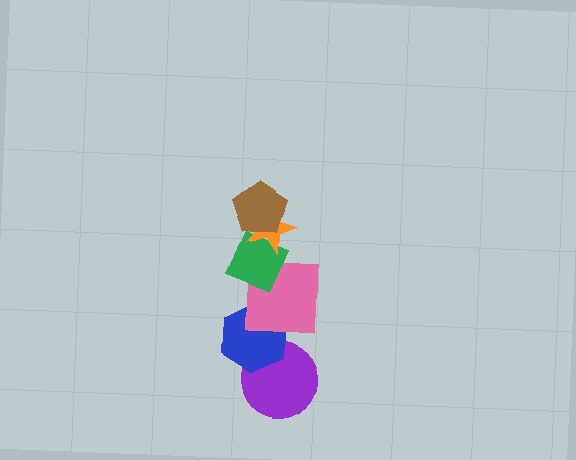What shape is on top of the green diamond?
The orange star is on top of the green diamond.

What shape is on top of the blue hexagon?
The pink square is on top of the blue hexagon.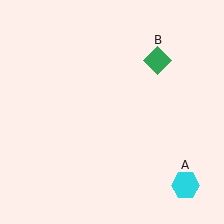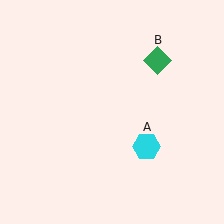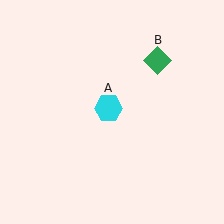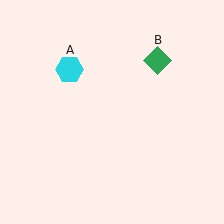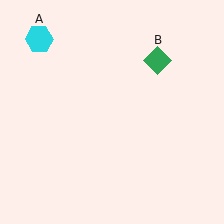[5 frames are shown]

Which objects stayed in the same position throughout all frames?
Green diamond (object B) remained stationary.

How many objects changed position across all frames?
1 object changed position: cyan hexagon (object A).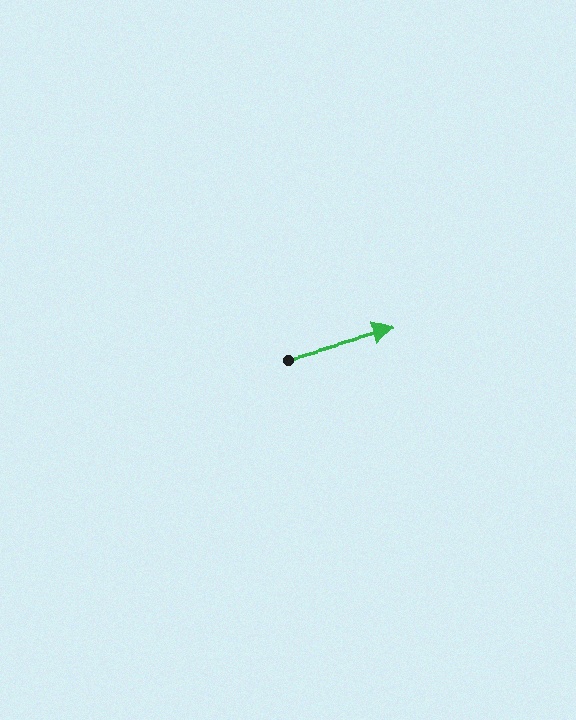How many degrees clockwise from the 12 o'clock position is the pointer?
Approximately 75 degrees.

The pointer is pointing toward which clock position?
Roughly 2 o'clock.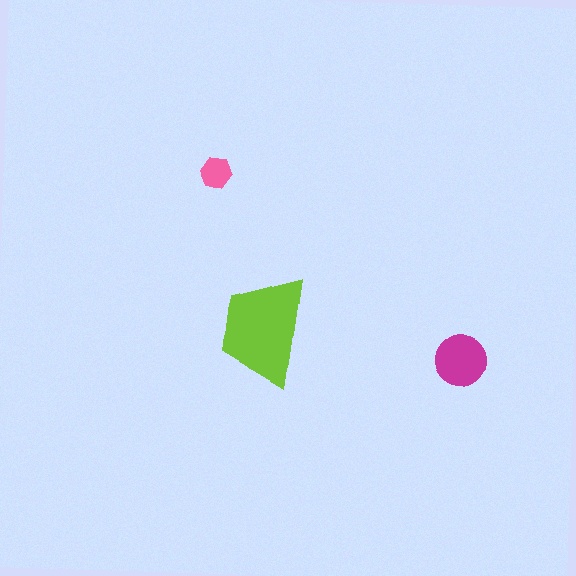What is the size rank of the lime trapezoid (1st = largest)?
1st.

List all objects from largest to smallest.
The lime trapezoid, the magenta circle, the pink hexagon.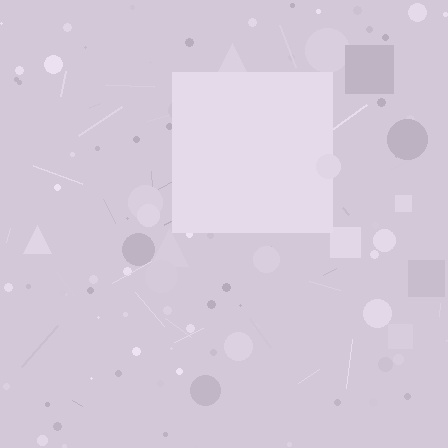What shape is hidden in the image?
A square is hidden in the image.